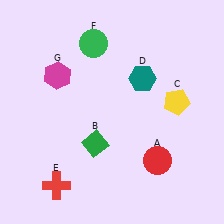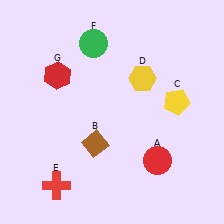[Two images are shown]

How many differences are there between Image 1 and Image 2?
There are 3 differences between the two images.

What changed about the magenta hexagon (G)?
In Image 1, G is magenta. In Image 2, it changed to red.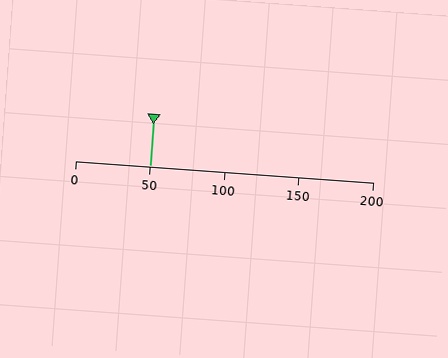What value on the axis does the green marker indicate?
The marker indicates approximately 50.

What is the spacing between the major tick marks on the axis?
The major ticks are spaced 50 apart.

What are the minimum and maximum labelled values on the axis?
The axis runs from 0 to 200.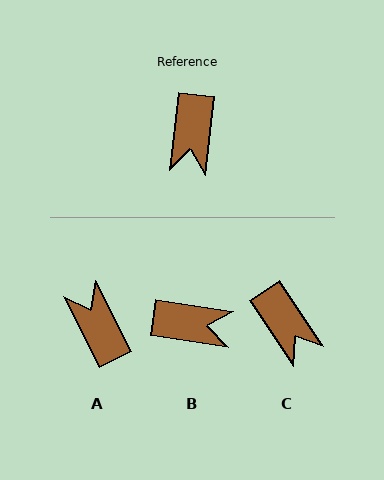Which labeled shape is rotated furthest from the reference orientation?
A, about 147 degrees away.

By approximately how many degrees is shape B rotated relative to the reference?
Approximately 88 degrees counter-clockwise.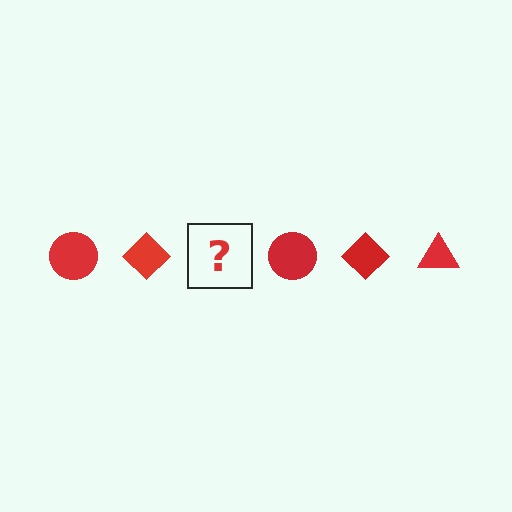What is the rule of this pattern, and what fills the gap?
The rule is that the pattern cycles through circle, diamond, triangle shapes in red. The gap should be filled with a red triangle.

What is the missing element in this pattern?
The missing element is a red triangle.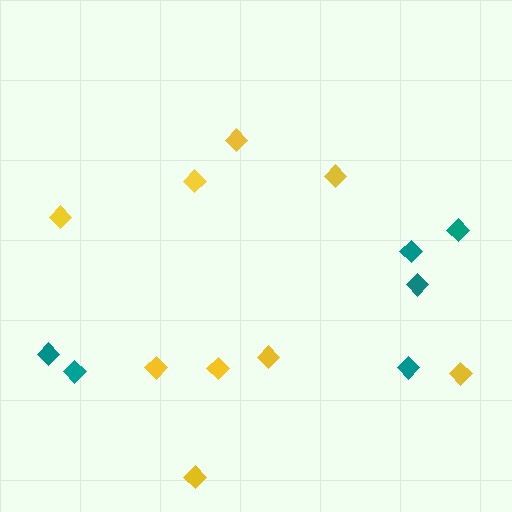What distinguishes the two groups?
There are 2 groups: one group of yellow diamonds (9) and one group of teal diamonds (6).